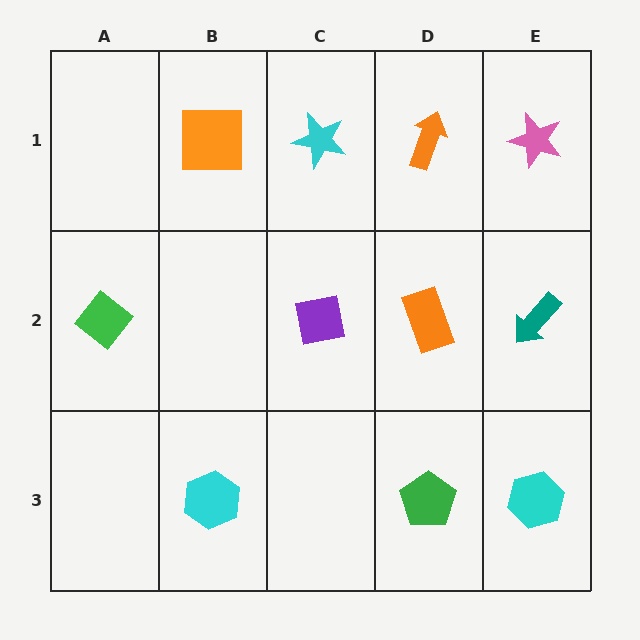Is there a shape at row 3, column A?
No, that cell is empty.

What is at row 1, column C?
A cyan star.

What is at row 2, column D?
An orange rectangle.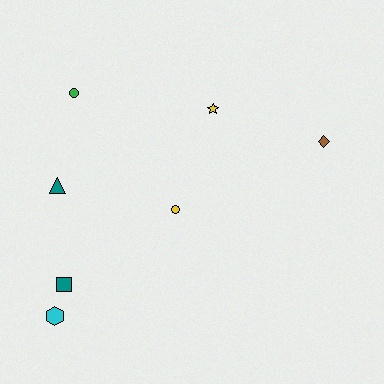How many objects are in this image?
There are 7 objects.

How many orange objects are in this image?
There are no orange objects.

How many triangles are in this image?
There is 1 triangle.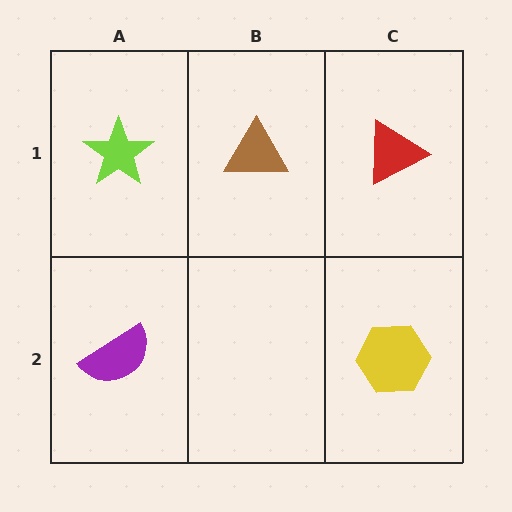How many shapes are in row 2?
2 shapes.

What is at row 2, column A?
A purple semicircle.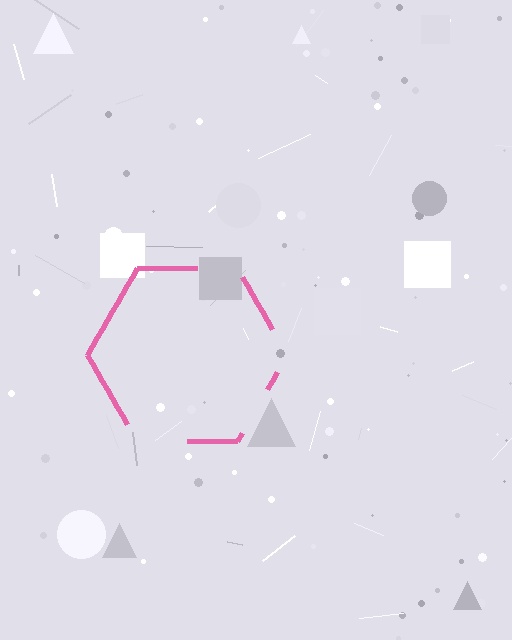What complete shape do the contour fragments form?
The contour fragments form a hexagon.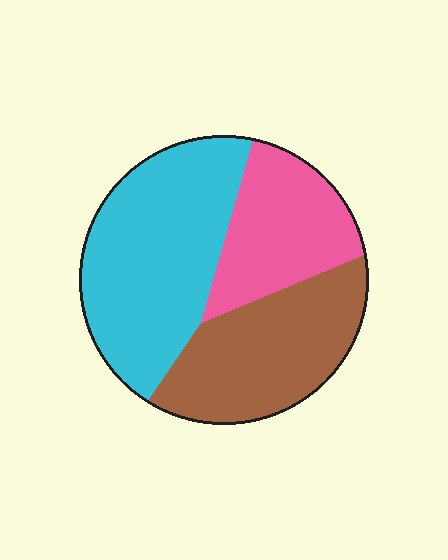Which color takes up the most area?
Cyan, at roughly 45%.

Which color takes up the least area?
Pink, at roughly 25%.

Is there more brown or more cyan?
Cyan.